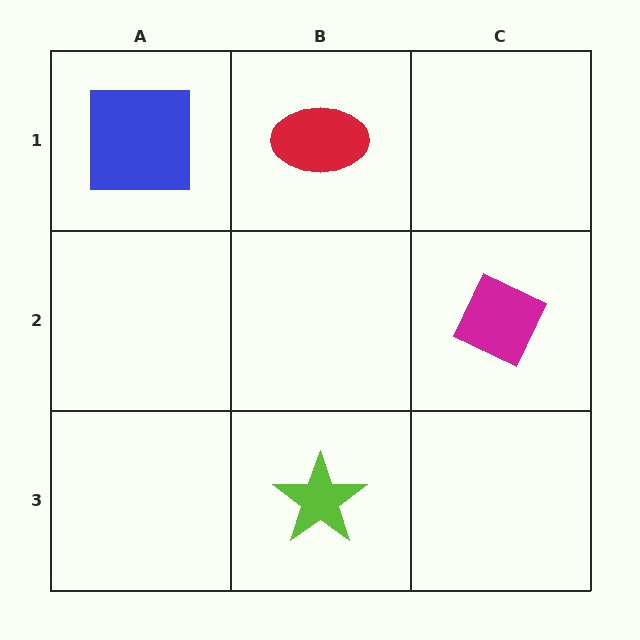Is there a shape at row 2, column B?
No, that cell is empty.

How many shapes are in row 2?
1 shape.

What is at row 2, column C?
A magenta diamond.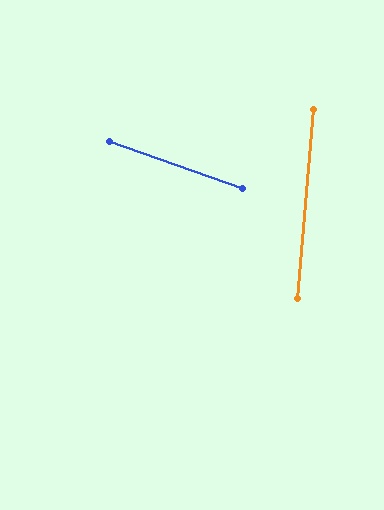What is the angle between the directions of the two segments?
Approximately 75 degrees.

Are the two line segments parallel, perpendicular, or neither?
Neither parallel nor perpendicular — they differ by about 75°.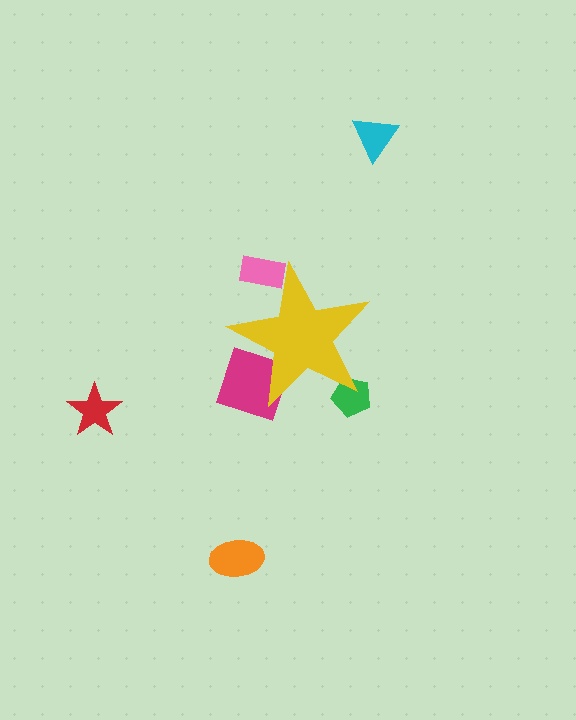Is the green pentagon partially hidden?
Yes, the green pentagon is partially hidden behind the yellow star.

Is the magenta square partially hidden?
Yes, the magenta square is partially hidden behind the yellow star.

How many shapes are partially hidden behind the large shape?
3 shapes are partially hidden.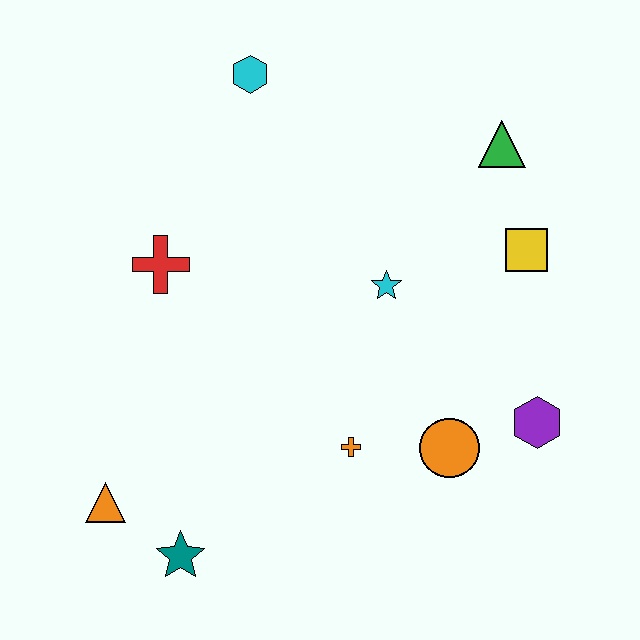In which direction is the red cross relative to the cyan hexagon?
The red cross is below the cyan hexagon.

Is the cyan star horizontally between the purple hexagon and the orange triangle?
Yes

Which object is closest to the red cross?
The cyan hexagon is closest to the red cross.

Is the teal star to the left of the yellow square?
Yes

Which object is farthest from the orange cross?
The cyan hexagon is farthest from the orange cross.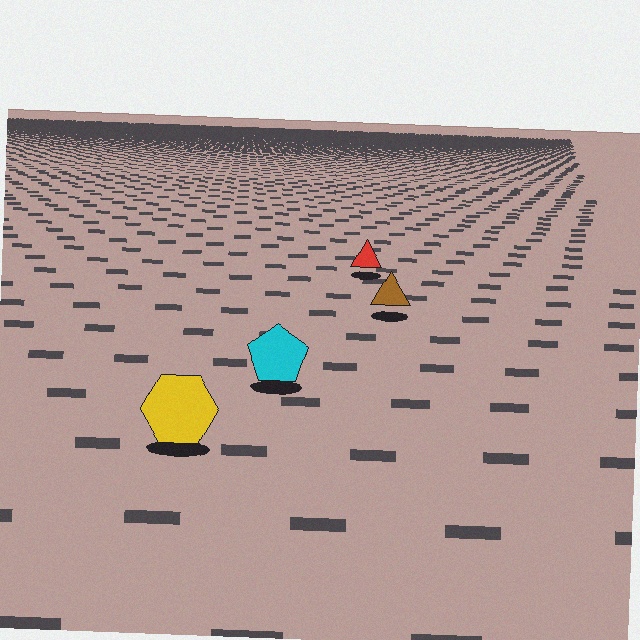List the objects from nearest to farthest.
From nearest to farthest: the yellow hexagon, the cyan pentagon, the brown triangle, the red triangle.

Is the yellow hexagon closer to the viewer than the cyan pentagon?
Yes. The yellow hexagon is closer — you can tell from the texture gradient: the ground texture is coarser near it.